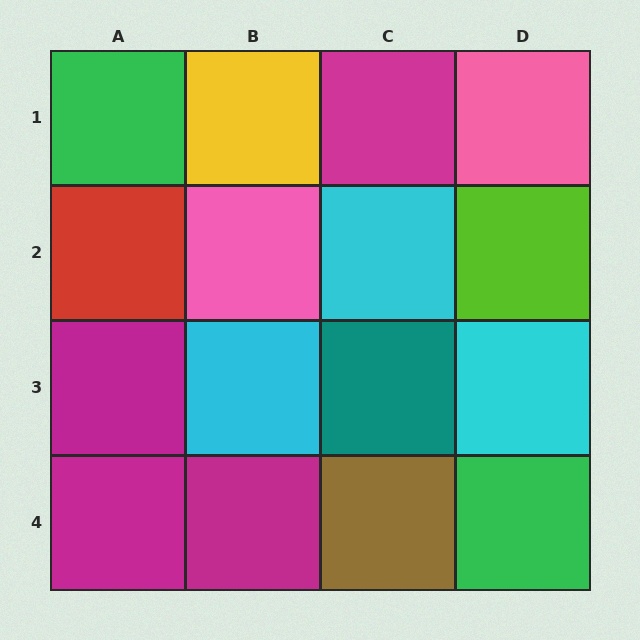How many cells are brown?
1 cell is brown.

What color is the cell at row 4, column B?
Magenta.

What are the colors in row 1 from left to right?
Green, yellow, magenta, pink.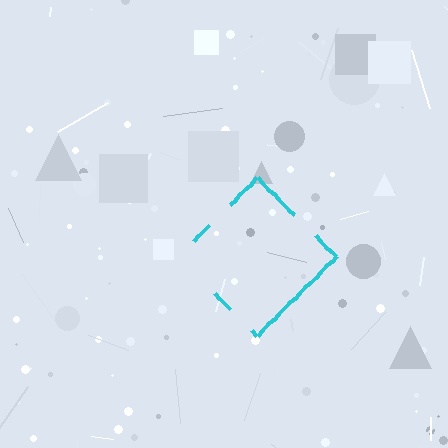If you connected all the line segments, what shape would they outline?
They would outline a diamond.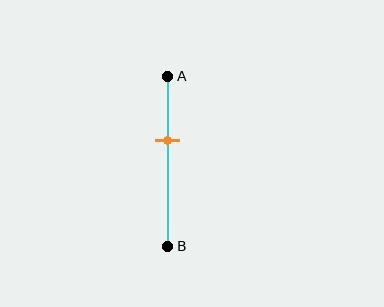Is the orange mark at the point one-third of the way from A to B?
No, the mark is at about 40% from A, not at the 33% one-third point.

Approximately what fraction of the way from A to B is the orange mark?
The orange mark is approximately 40% of the way from A to B.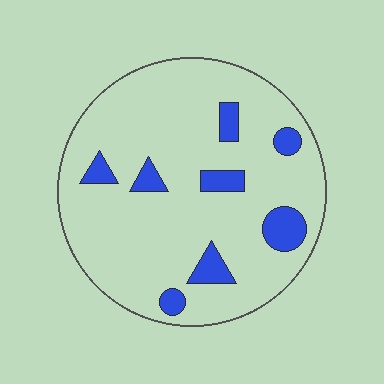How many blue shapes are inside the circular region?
8.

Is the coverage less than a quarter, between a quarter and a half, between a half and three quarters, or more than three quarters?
Less than a quarter.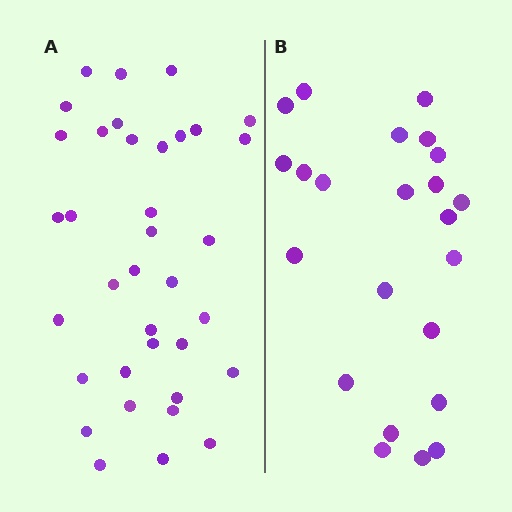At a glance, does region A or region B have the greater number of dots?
Region A (the left region) has more dots.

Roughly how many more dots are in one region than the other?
Region A has approximately 15 more dots than region B.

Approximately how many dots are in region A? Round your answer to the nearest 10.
About 40 dots. (The exact count is 36, which rounds to 40.)